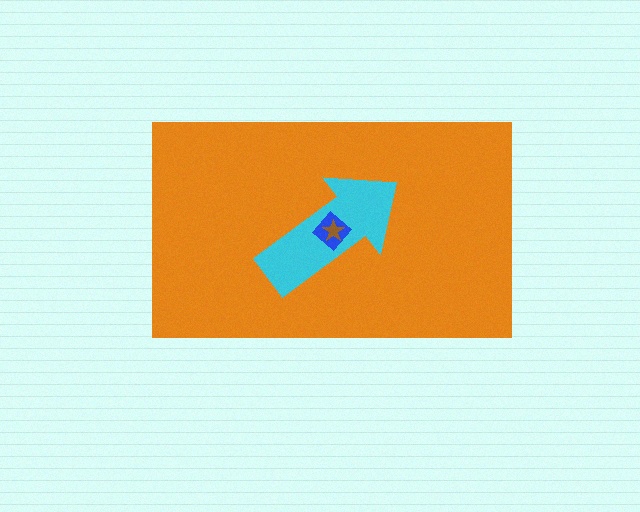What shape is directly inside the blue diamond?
The brown star.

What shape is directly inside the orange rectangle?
The cyan arrow.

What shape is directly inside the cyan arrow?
The blue diamond.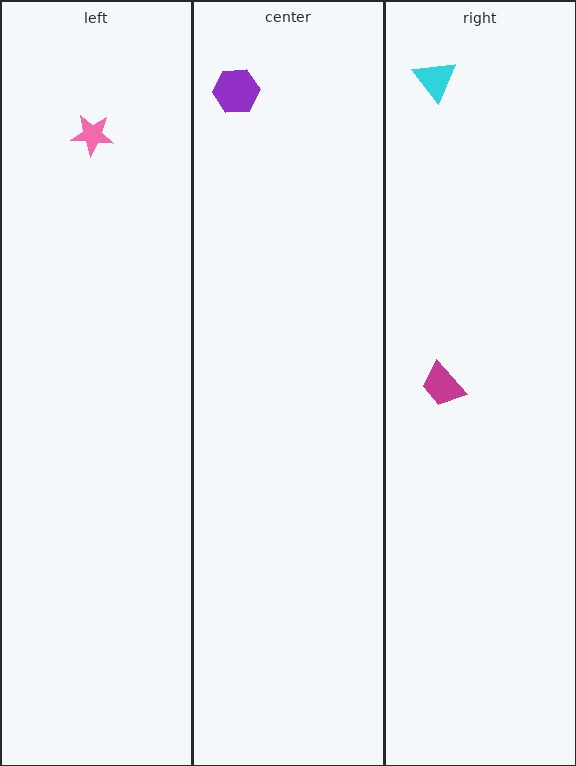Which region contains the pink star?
The left region.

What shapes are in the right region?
The magenta trapezoid, the cyan triangle.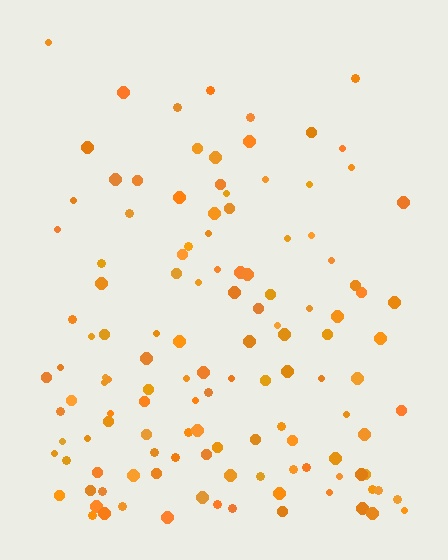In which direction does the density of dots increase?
From top to bottom, with the bottom side densest.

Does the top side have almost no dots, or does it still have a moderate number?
Still a moderate number, just noticeably fewer than the bottom.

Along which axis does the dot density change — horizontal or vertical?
Vertical.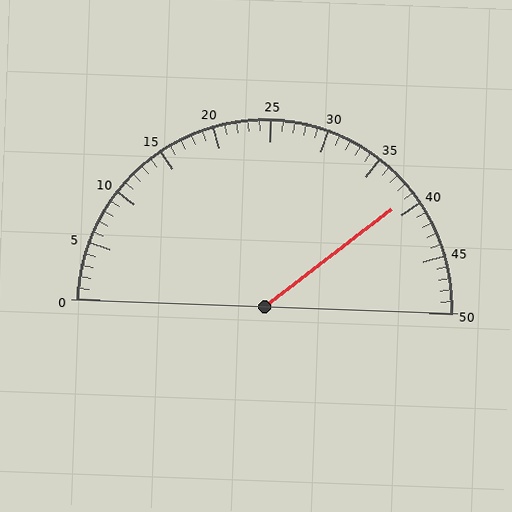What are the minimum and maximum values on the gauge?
The gauge ranges from 0 to 50.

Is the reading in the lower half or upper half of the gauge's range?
The reading is in the upper half of the range (0 to 50).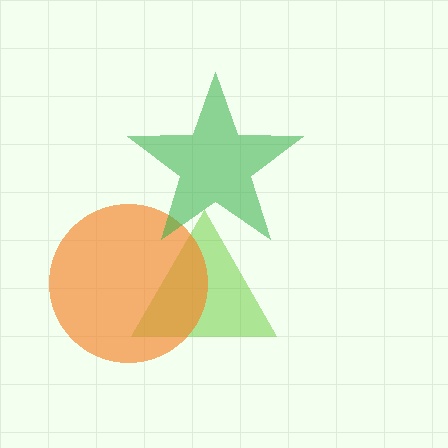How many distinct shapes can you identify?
There are 3 distinct shapes: a lime triangle, an orange circle, a green star.